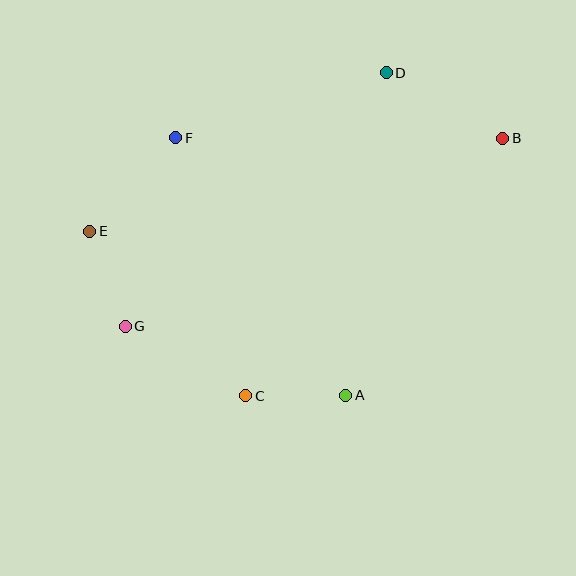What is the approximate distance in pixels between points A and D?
The distance between A and D is approximately 325 pixels.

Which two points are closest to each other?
Points A and C are closest to each other.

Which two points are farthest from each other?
Points B and E are farthest from each other.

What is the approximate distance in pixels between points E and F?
The distance between E and F is approximately 127 pixels.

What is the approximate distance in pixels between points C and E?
The distance between C and E is approximately 226 pixels.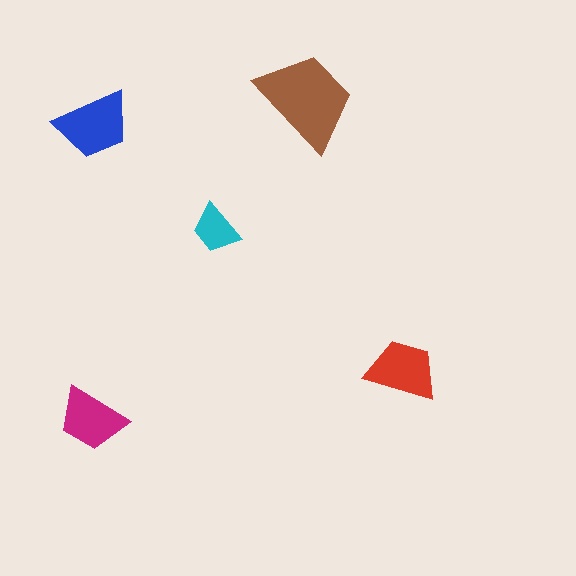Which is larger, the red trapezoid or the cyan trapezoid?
The red one.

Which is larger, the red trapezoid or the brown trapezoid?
The brown one.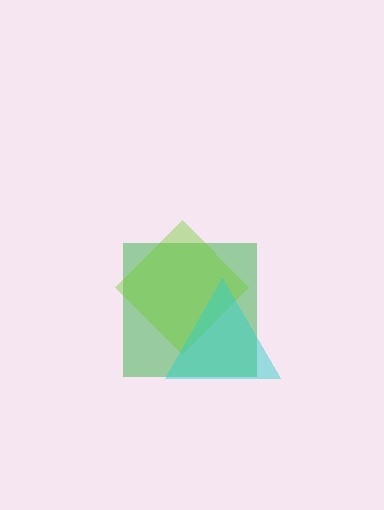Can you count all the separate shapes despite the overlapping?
Yes, there are 3 separate shapes.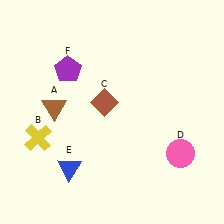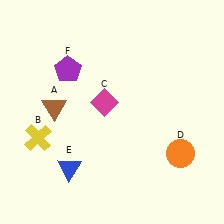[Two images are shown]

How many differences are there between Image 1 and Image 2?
There are 2 differences between the two images.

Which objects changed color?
C changed from brown to magenta. D changed from pink to orange.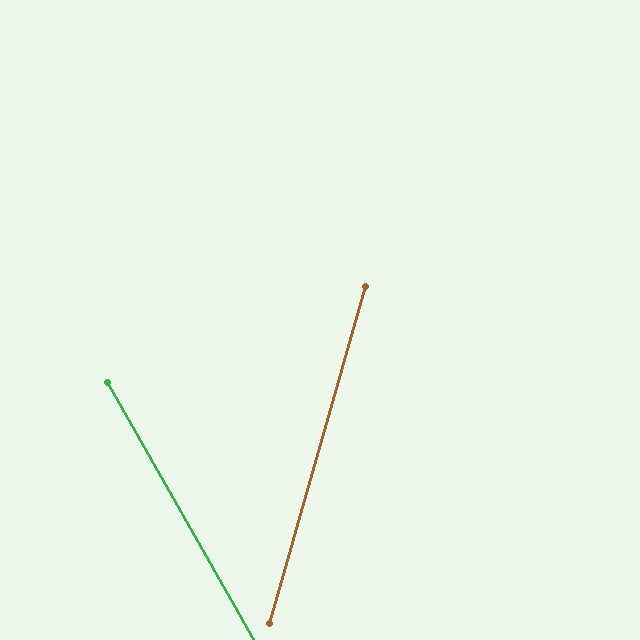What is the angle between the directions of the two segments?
Approximately 46 degrees.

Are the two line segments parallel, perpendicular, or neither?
Neither parallel nor perpendicular — they differ by about 46°.